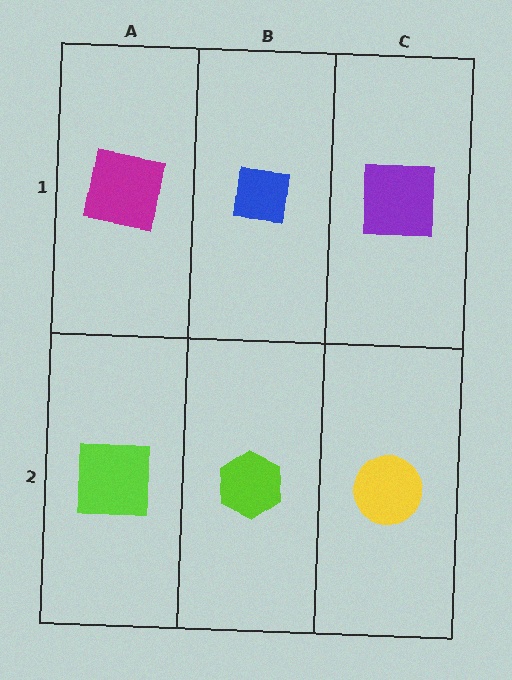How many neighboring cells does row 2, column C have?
2.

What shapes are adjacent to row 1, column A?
A lime square (row 2, column A), a blue square (row 1, column B).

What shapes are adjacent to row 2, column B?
A blue square (row 1, column B), a lime square (row 2, column A), a yellow circle (row 2, column C).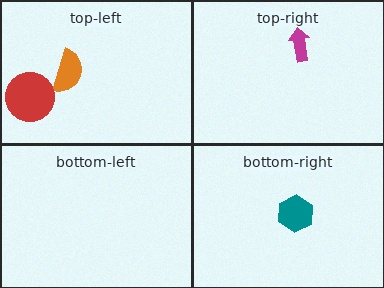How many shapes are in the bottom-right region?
1.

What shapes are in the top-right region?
The magenta arrow.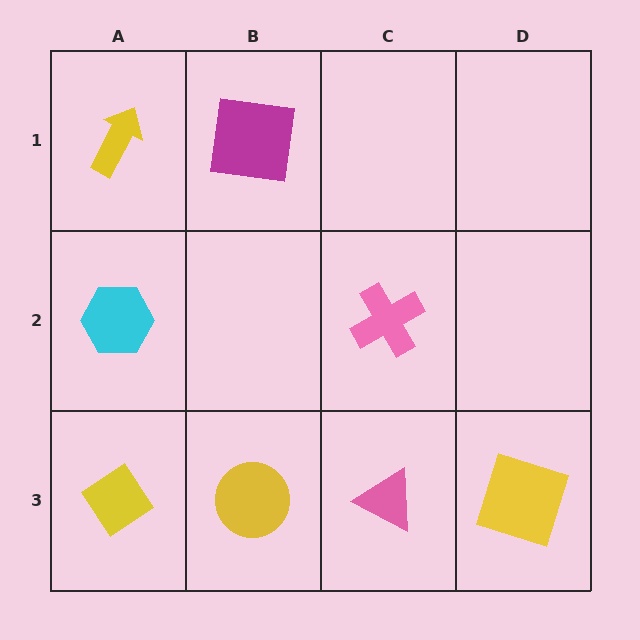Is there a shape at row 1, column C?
No, that cell is empty.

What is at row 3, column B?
A yellow circle.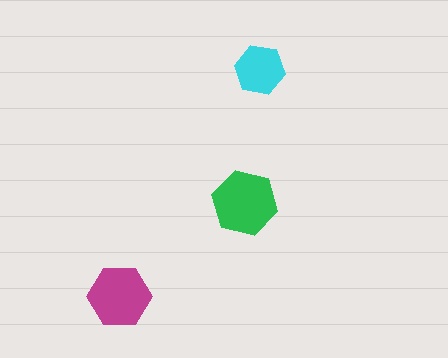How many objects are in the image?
There are 3 objects in the image.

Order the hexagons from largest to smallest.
the green one, the magenta one, the cyan one.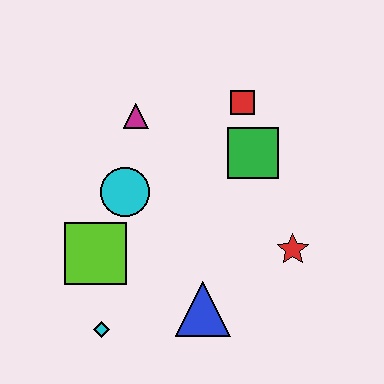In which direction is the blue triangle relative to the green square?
The blue triangle is below the green square.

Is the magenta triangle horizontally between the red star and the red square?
No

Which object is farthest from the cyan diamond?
The red square is farthest from the cyan diamond.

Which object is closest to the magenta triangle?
The cyan circle is closest to the magenta triangle.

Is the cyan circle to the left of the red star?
Yes